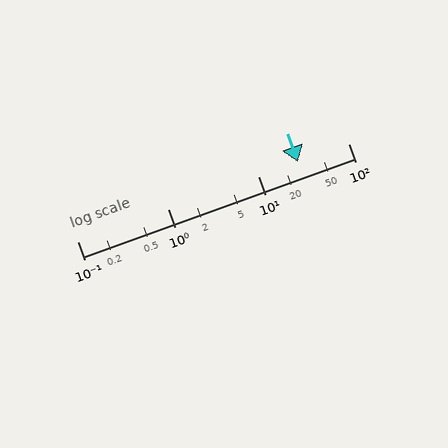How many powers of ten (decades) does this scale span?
The scale spans 3 decades, from 0.1 to 100.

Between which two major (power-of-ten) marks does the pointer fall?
The pointer is between 10 and 100.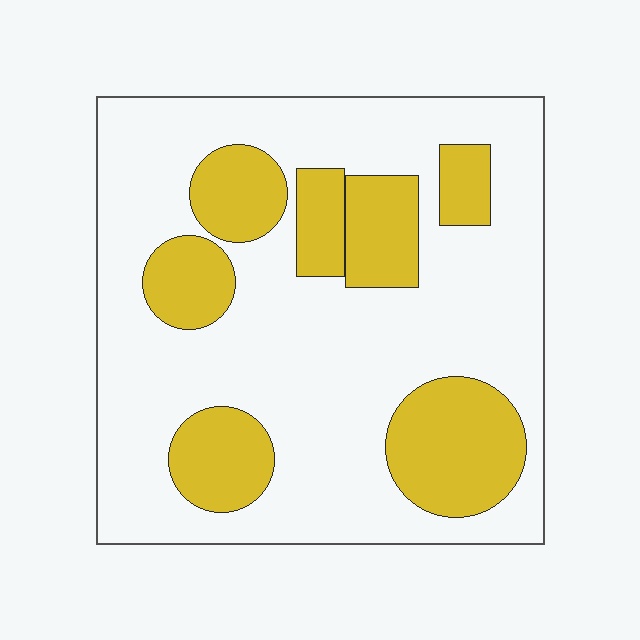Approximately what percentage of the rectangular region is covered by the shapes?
Approximately 30%.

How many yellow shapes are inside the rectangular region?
7.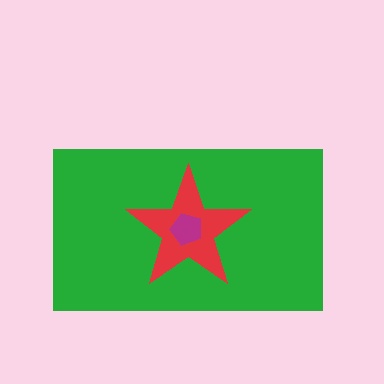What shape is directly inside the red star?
The magenta pentagon.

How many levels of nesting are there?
3.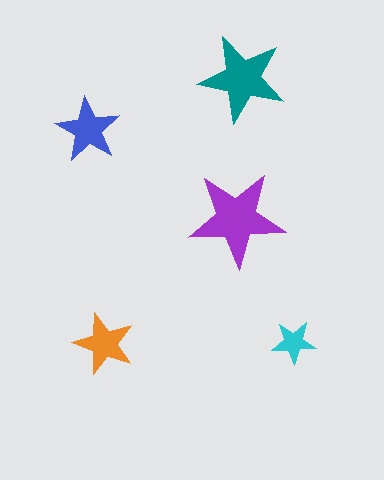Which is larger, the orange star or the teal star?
The teal one.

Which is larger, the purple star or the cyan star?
The purple one.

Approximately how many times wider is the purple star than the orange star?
About 1.5 times wider.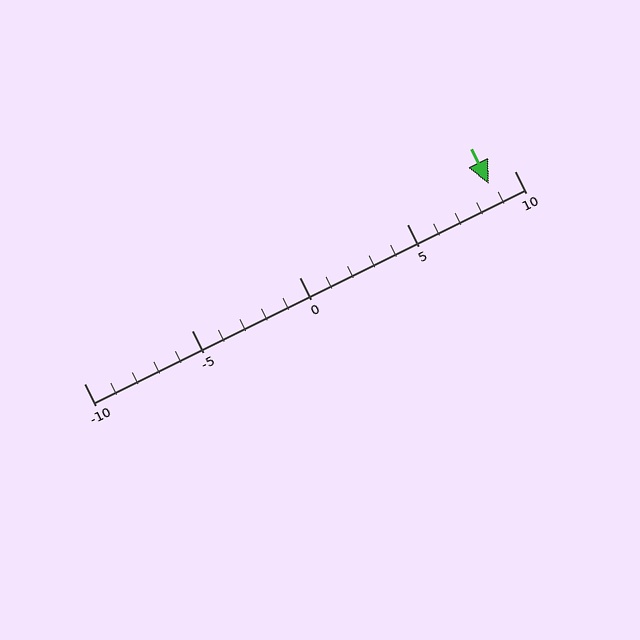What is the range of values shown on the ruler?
The ruler shows values from -10 to 10.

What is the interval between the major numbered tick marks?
The major tick marks are spaced 5 units apart.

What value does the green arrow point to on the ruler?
The green arrow points to approximately 9.